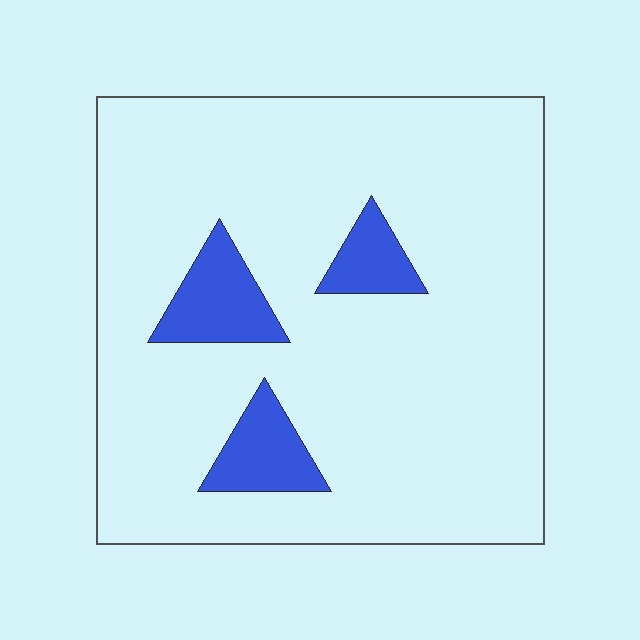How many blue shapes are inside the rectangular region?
3.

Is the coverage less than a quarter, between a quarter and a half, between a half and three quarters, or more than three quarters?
Less than a quarter.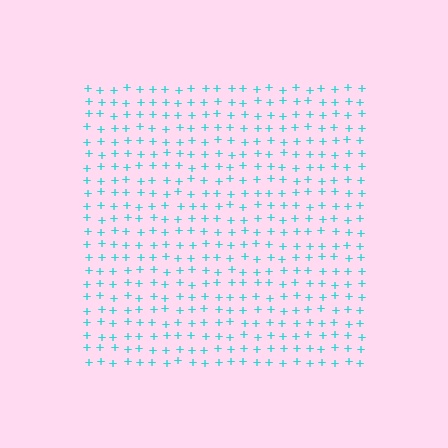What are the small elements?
The small elements are plus signs.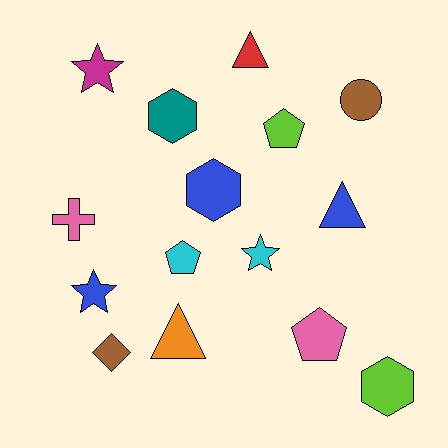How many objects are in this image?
There are 15 objects.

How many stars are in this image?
There are 3 stars.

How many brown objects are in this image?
There are 2 brown objects.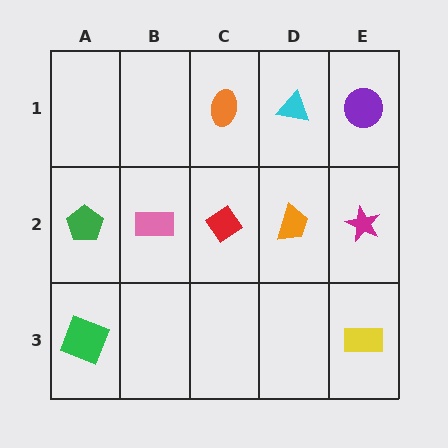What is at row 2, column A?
A green pentagon.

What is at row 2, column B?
A pink rectangle.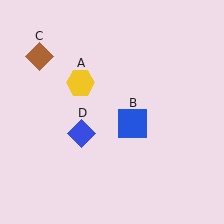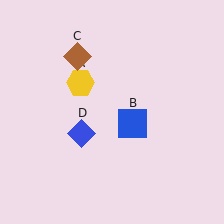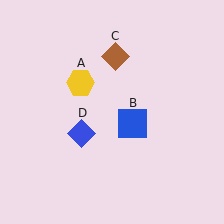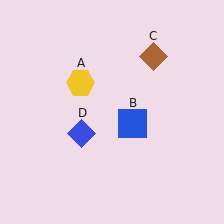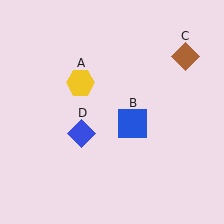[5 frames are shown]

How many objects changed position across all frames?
1 object changed position: brown diamond (object C).